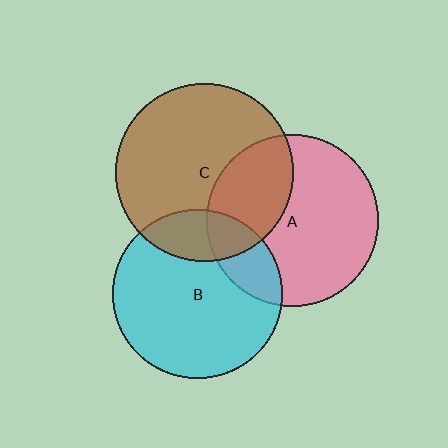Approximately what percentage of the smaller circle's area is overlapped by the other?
Approximately 20%.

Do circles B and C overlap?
Yes.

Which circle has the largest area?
Circle C (brown).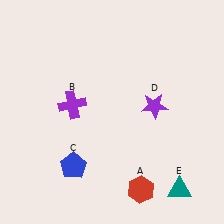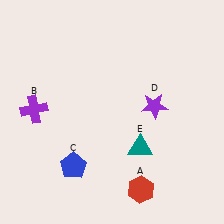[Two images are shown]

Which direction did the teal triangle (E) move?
The teal triangle (E) moved up.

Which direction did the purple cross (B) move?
The purple cross (B) moved left.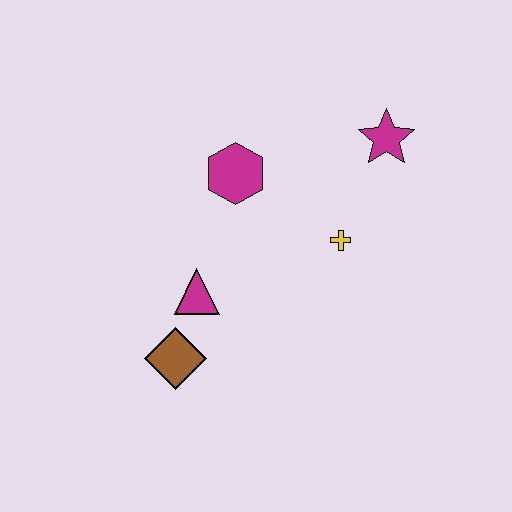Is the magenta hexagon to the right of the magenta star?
No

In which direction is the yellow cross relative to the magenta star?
The yellow cross is below the magenta star.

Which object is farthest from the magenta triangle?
The magenta star is farthest from the magenta triangle.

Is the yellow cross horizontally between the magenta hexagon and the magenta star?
Yes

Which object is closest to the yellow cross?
The magenta star is closest to the yellow cross.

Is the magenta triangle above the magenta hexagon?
No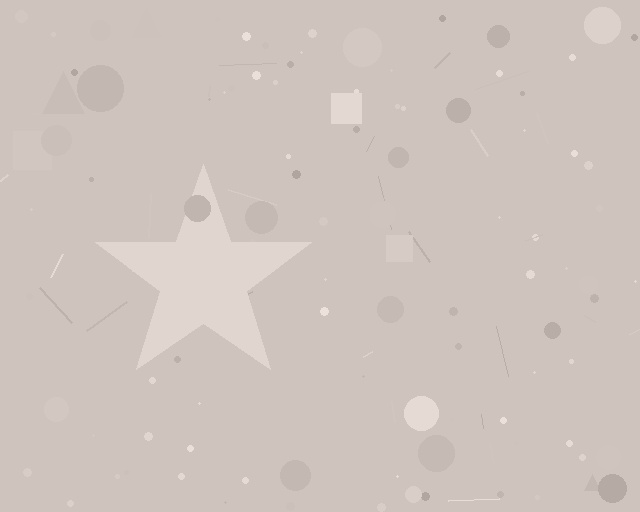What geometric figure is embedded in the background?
A star is embedded in the background.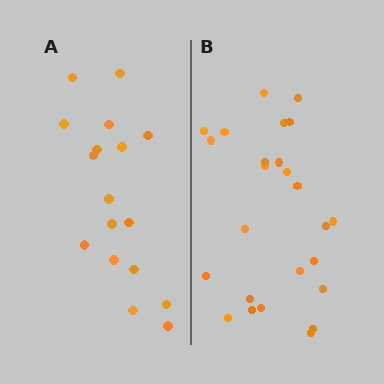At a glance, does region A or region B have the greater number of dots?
Region B (the right region) has more dots.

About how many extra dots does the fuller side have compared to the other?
Region B has roughly 8 or so more dots than region A.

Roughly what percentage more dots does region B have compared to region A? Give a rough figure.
About 45% more.